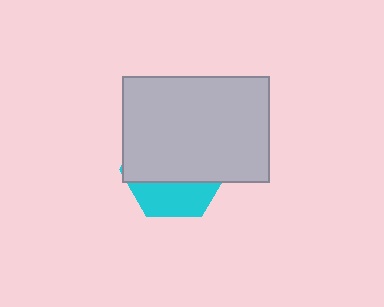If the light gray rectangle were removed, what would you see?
You would see the complete cyan hexagon.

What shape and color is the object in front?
The object in front is a light gray rectangle.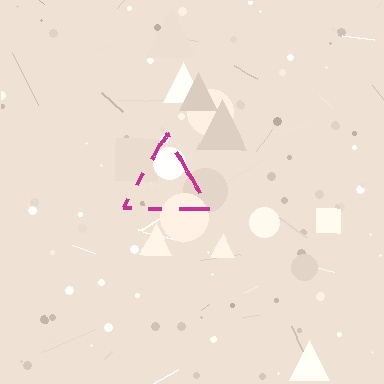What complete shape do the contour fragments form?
The contour fragments form a triangle.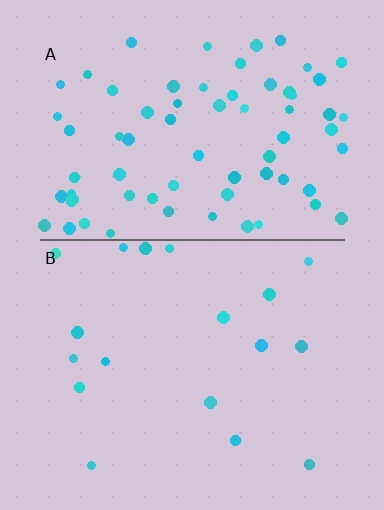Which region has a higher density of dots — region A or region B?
A (the top).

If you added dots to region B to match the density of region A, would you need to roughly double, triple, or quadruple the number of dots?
Approximately quadruple.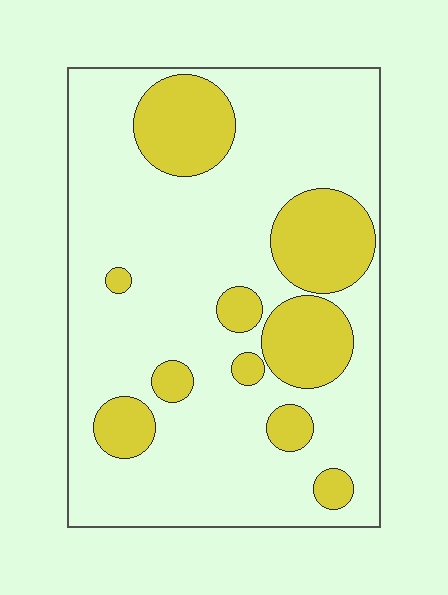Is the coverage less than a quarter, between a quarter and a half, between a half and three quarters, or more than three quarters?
Less than a quarter.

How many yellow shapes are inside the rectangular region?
10.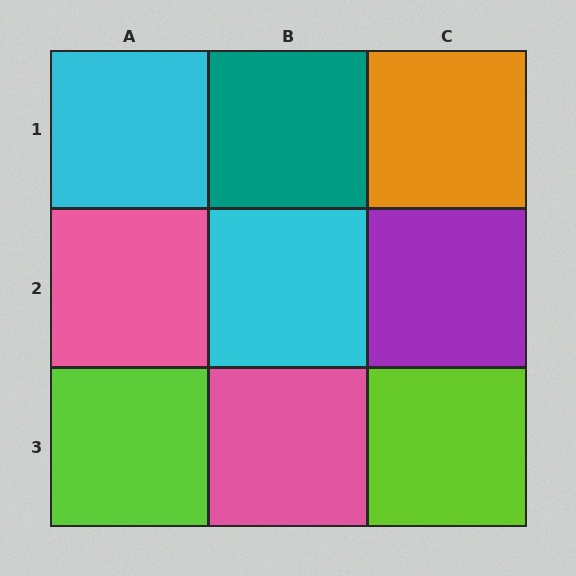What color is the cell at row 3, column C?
Lime.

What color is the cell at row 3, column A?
Lime.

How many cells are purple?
1 cell is purple.